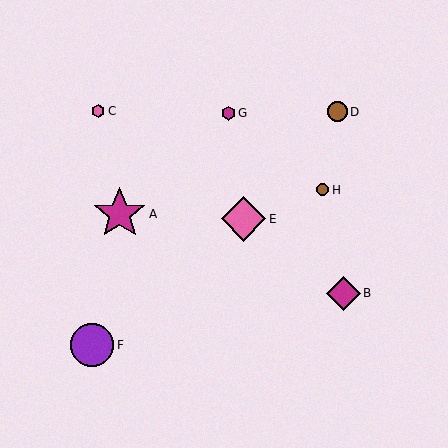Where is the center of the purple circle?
The center of the purple circle is at (92, 345).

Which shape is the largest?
The magenta star (labeled A) is the largest.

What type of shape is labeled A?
Shape A is a magenta star.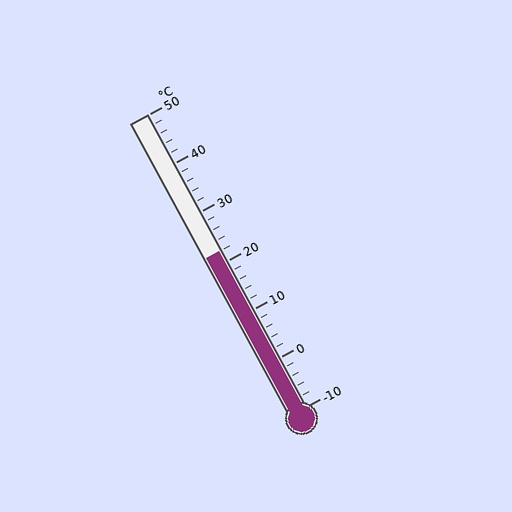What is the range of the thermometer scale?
The thermometer scale ranges from -10°C to 50°C.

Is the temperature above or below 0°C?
The temperature is above 0°C.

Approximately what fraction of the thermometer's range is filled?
The thermometer is filled to approximately 55% of its range.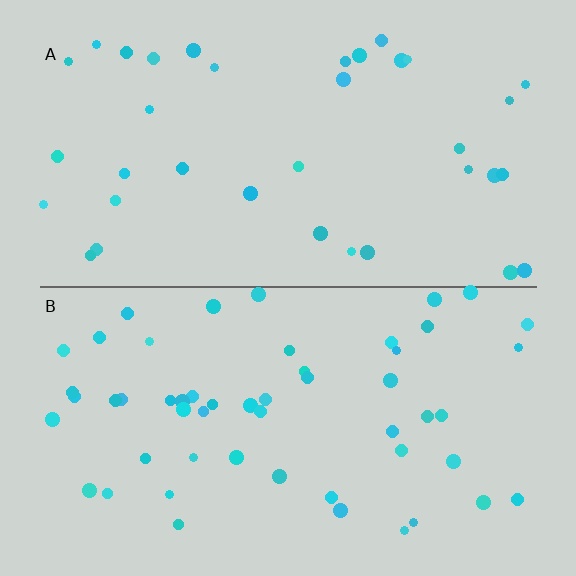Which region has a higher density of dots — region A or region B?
B (the bottom).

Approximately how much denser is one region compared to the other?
Approximately 1.5× — region B over region A.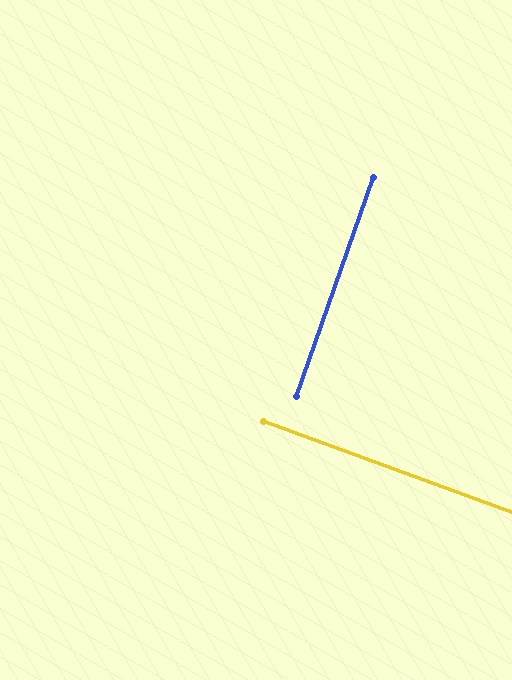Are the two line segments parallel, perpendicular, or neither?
Perpendicular — they meet at approximately 89°.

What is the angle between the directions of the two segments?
Approximately 89 degrees.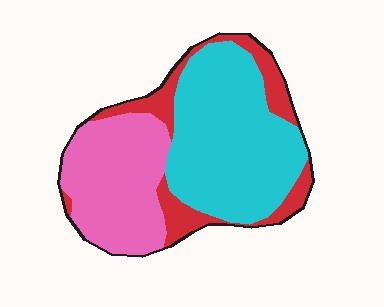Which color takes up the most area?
Cyan, at roughly 45%.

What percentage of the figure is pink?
Pink covers around 35% of the figure.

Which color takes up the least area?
Red, at roughly 20%.